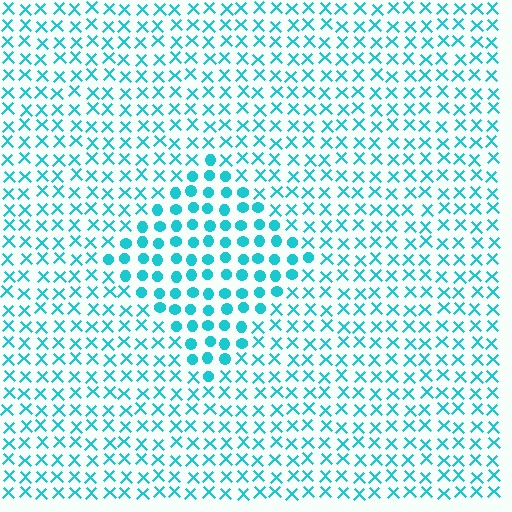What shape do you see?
I see a diamond.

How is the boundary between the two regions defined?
The boundary is defined by a change in element shape: circles inside vs. X marks outside. All elements share the same color and spacing.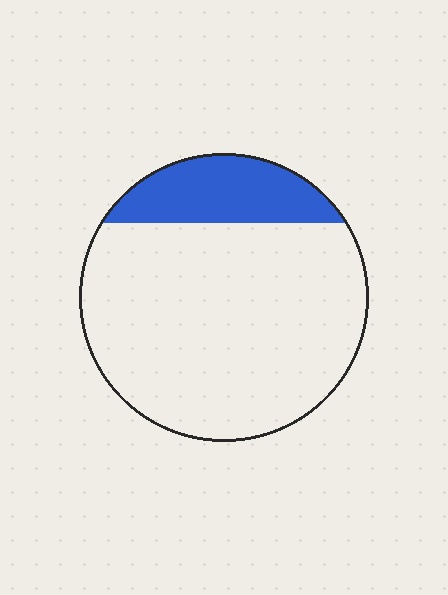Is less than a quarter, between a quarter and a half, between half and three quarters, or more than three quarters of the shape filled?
Less than a quarter.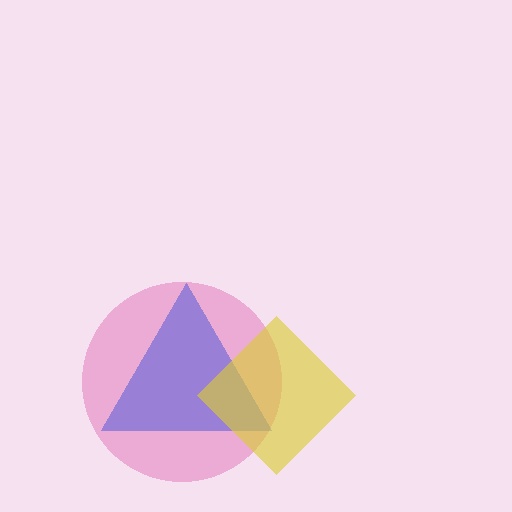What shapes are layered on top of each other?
The layered shapes are: a pink circle, a blue triangle, a yellow diamond.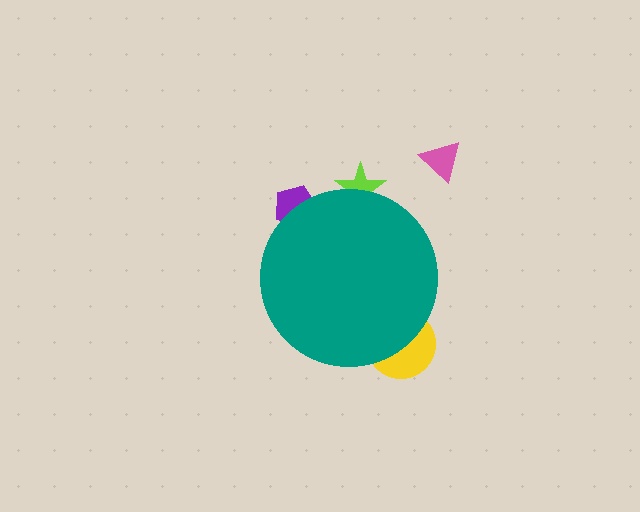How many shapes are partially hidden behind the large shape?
3 shapes are partially hidden.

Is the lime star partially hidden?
Yes, the lime star is partially hidden behind the teal circle.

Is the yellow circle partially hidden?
Yes, the yellow circle is partially hidden behind the teal circle.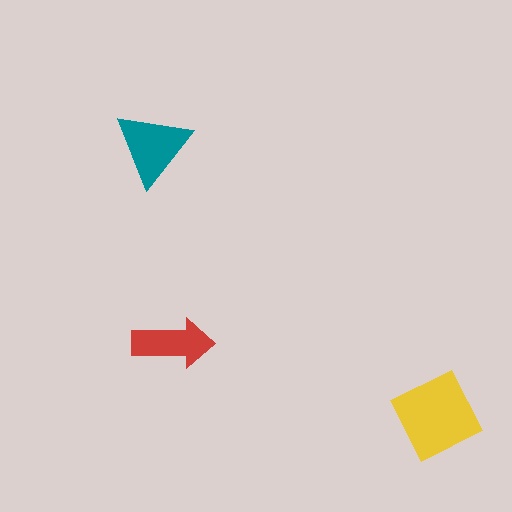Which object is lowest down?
The yellow diamond is bottommost.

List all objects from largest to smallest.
The yellow diamond, the teal triangle, the red arrow.